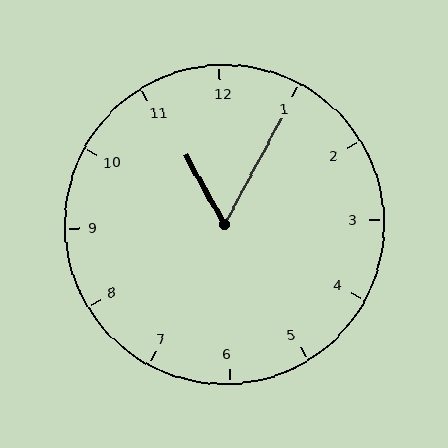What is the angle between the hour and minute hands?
Approximately 58 degrees.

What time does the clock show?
11:05.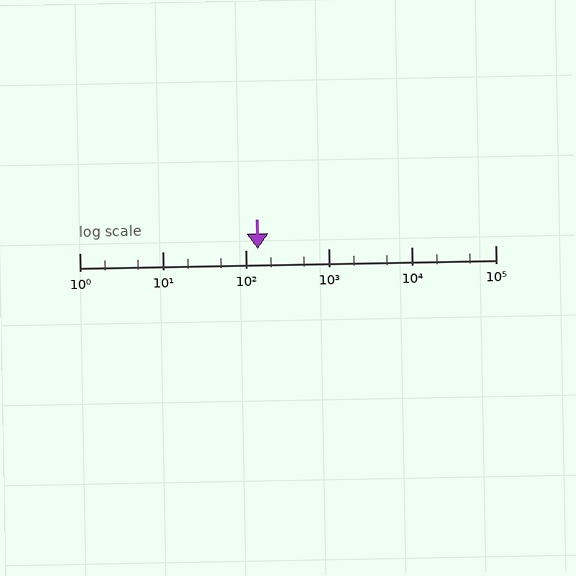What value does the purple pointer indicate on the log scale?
The pointer indicates approximately 140.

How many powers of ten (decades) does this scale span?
The scale spans 5 decades, from 1 to 100000.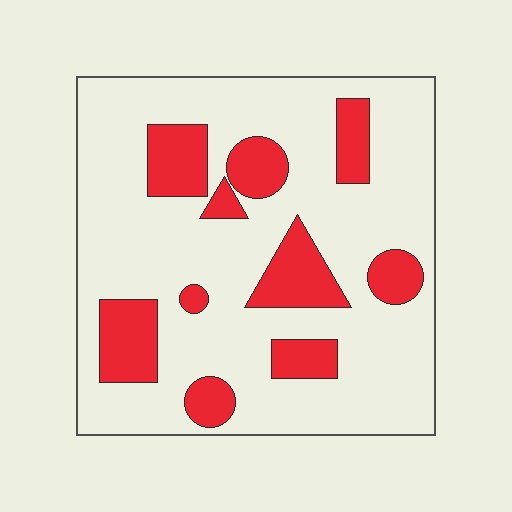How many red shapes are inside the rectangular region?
10.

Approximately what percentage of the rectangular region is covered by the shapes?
Approximately 25%.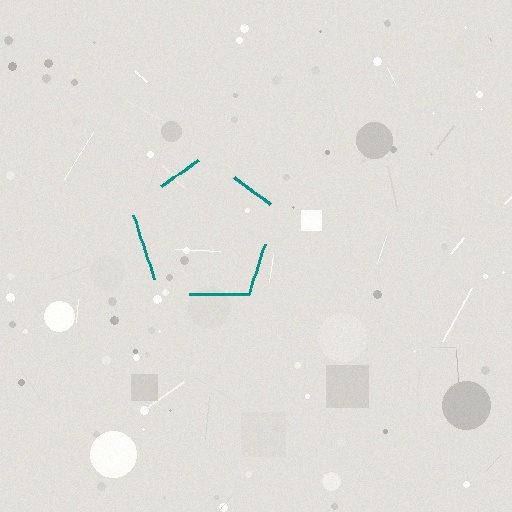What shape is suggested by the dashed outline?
The dashed outline suggests a pentagon.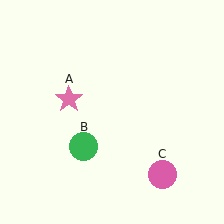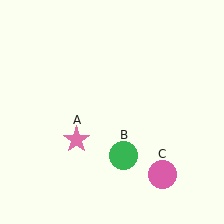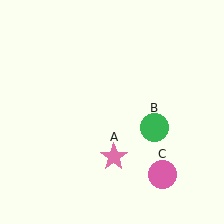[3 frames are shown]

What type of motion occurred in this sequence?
The pink star (object A), green circle (object B) rotated counterclockwise around the center of the scene.